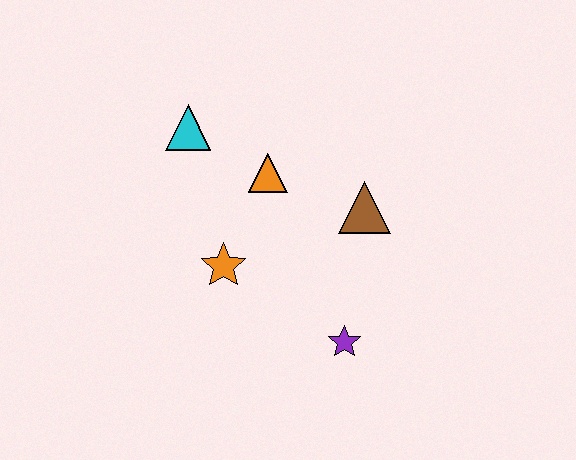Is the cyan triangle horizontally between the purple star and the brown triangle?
No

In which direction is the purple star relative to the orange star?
The purple star is to the right of the orange star.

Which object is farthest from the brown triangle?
The cyan triangle is farthest from the brown triangle.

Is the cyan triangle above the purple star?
Yes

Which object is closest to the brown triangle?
The orange triangle is closest to the brown triangle.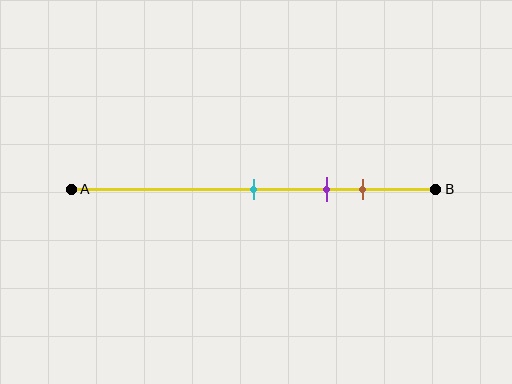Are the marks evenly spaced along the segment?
Yes, the marks are approximately evenly spaced.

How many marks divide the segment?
There are 3 marks dividing the segment.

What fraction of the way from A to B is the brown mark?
The brown mark is approximately 80% (0.8) of the way from A to B.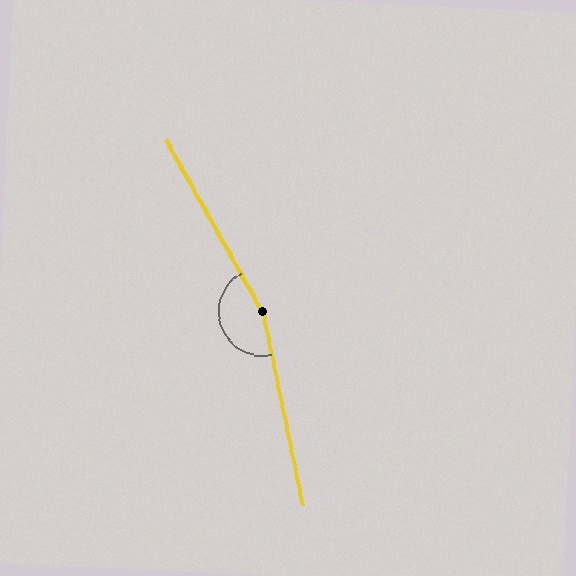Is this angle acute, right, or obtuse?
It is obtuse.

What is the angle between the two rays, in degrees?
Approximately 162 degrees.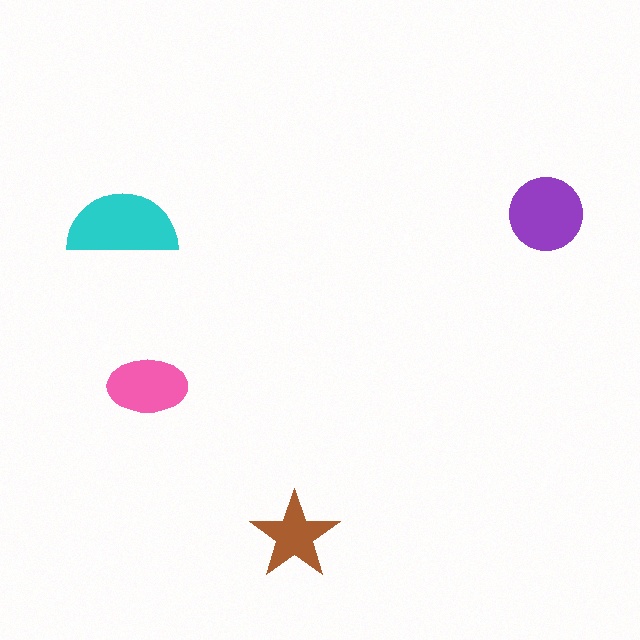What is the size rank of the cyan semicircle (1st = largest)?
1st.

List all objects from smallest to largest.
The brown star, the pink ellipse, the purple circle, the cyan semicircle.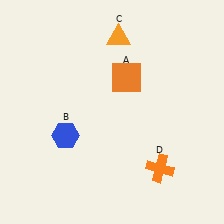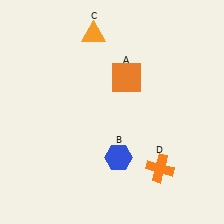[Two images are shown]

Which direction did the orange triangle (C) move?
The orange triangle (C) moved left.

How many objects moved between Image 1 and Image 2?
2 objects moved between the two images.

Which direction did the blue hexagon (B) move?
The blue hexagon (B) moved right.